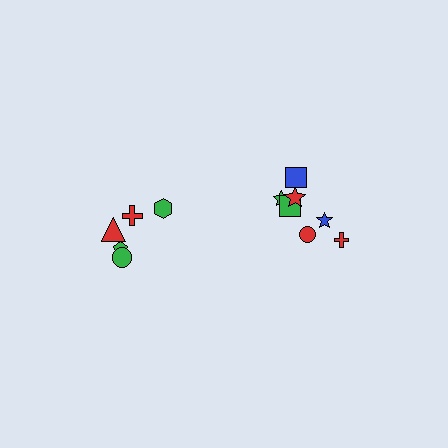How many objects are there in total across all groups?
There are 12 objects.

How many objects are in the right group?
There are 7 objects.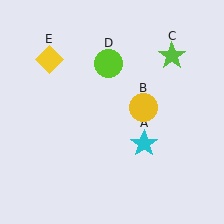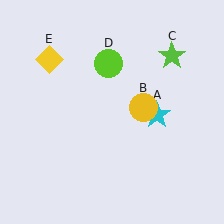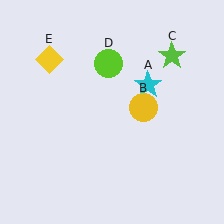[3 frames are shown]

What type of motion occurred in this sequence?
The cyan star (object A) rotated counterclockwise around the center of the scene.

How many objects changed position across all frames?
1 object changed position: cyan star (object A).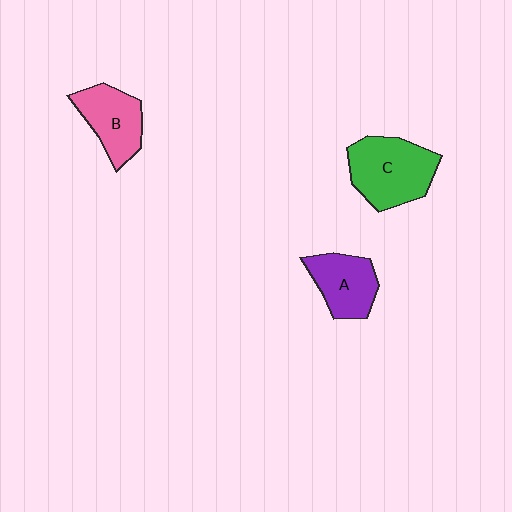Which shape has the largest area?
Shape C (green).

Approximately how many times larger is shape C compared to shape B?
Approximately 1.4 times.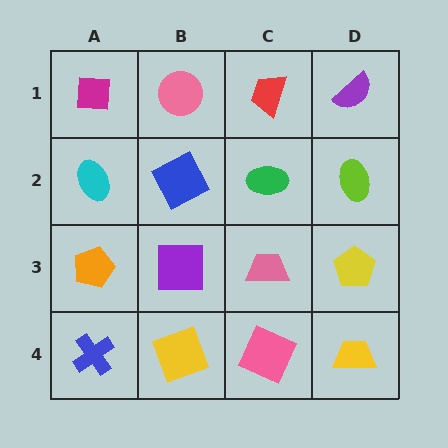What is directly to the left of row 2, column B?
A cyan ellipse.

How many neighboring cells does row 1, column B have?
3.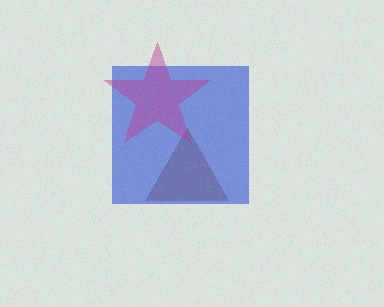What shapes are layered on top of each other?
The layered shapes are: a brown triangle, a blue square, a magenta star.